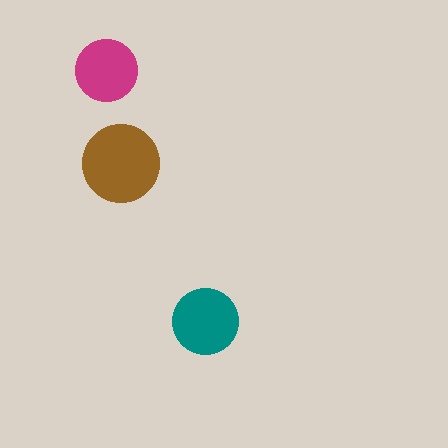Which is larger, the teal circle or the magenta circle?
The teal one.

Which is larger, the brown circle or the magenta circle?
The brown one.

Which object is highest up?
The magenta circle is topmost.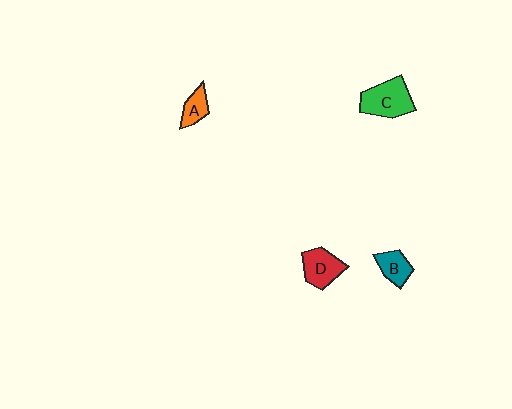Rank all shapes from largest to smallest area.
From largest to smallest: C (green), D (red), B (teal), A (orange).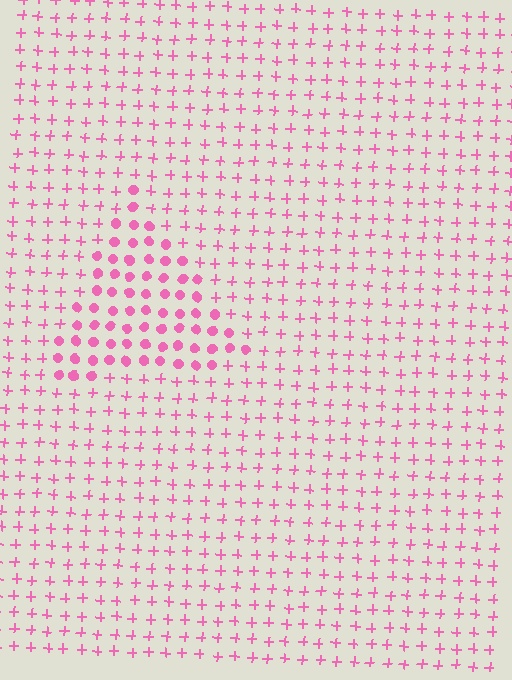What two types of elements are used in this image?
The image uses circles inside the triangle region and plus signs outside it.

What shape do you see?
I see a triangle.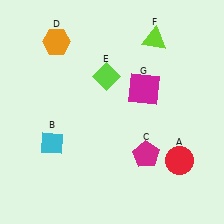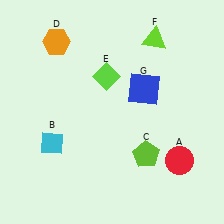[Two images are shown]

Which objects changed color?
C changed from magenta to lime. G changed from magenta to blue.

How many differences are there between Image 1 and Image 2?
There are 2 differences between the two images.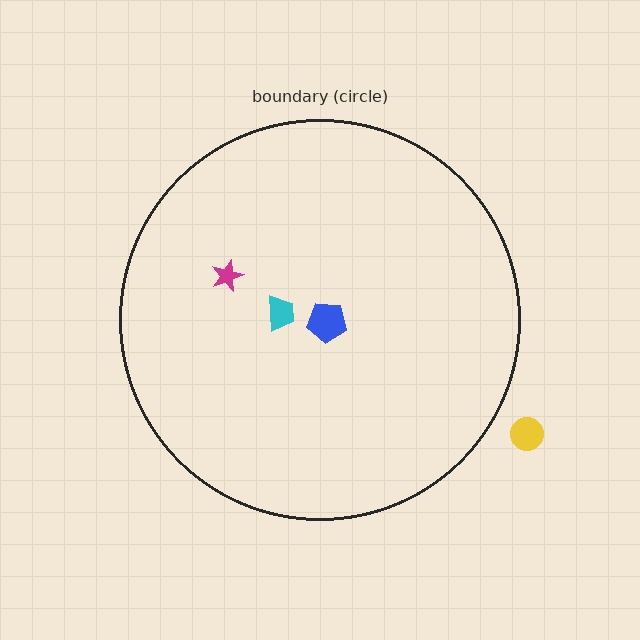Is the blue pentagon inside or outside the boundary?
Inside.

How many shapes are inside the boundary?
3 inside, 1 outside.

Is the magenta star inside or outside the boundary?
Inside.